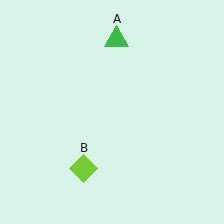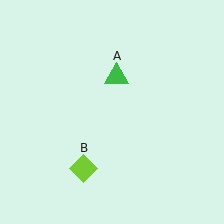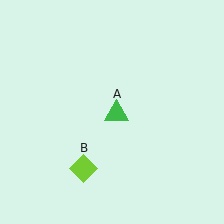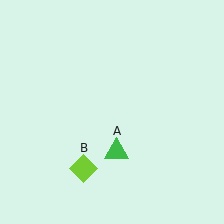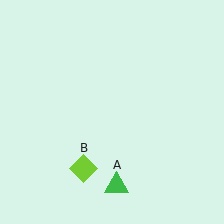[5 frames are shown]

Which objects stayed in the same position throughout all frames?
Lime diamond (object B) remained stationary.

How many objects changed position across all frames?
1 object changed position: green triangle (object A).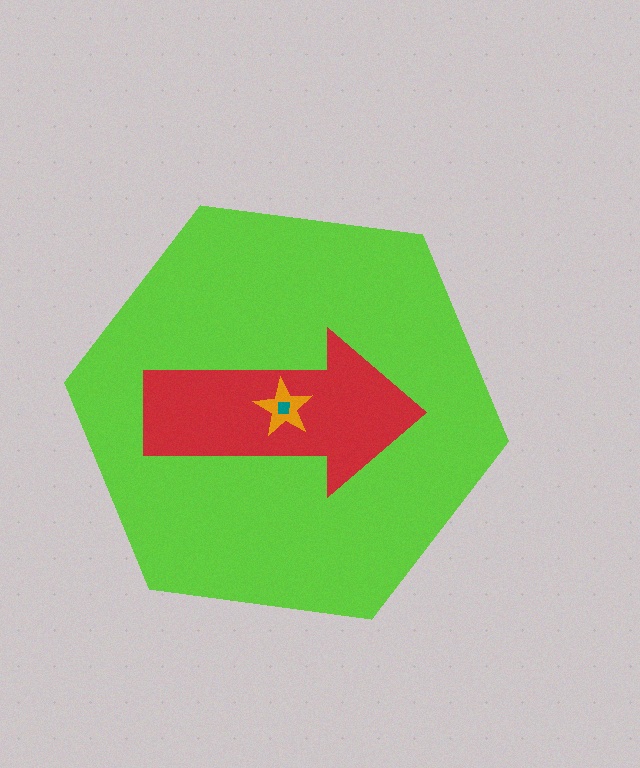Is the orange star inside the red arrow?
Yes.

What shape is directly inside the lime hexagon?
The red arrow.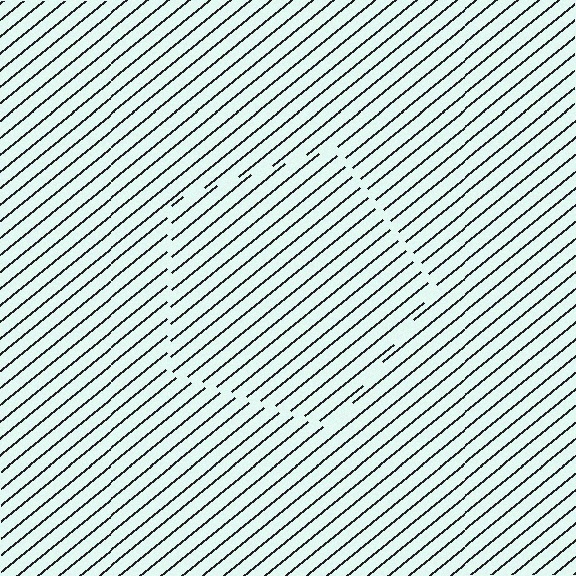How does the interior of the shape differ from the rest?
The interior of the shape contains the same grating, shifted by half a period — the contour is defined by the phase discontinuity where line-ends from the inner and outer gratings abut.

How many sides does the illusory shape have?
5 sides — the line-ends trace a pentagon.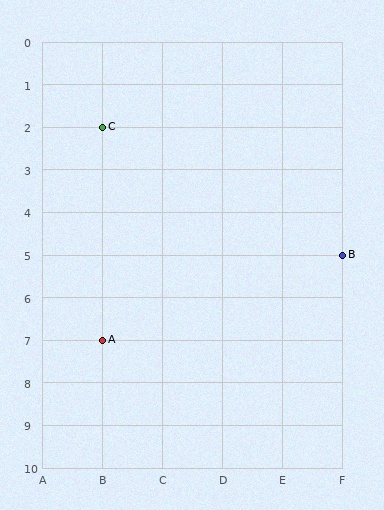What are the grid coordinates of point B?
Point B is at grid coordinates (F, 5).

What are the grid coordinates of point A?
Point A is at grid coordinates (B, 7).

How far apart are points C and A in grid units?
Points C and A are 5 rows apart.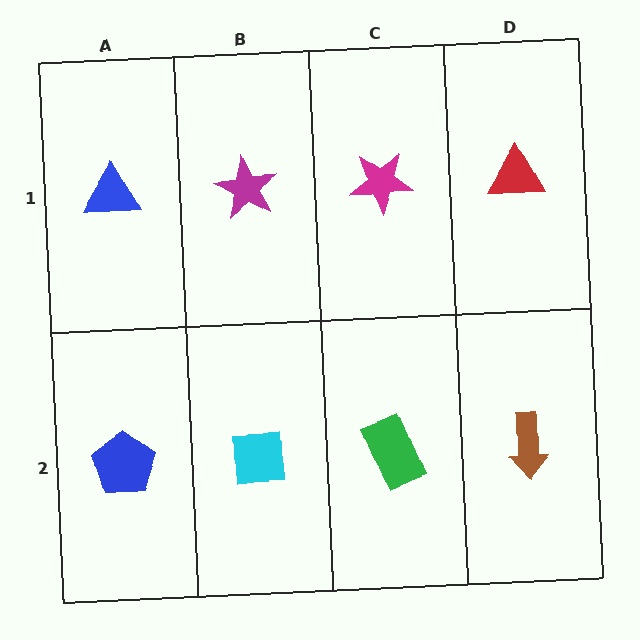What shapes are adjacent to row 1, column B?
A cyan square (row 2, column B), a blue triangle (row 1, column A), a magenta star (row 1, column C).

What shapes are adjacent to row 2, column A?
A blue triangle (row 1, column A), a cyan square (row 2, column B).